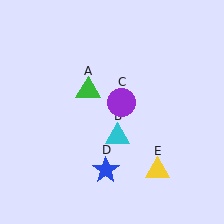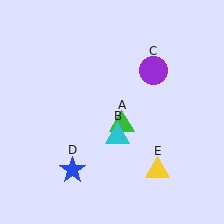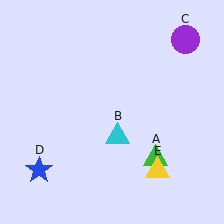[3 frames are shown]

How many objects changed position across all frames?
3 objects changed position: green triangle (object A), purple circle (object C), blue star (object D).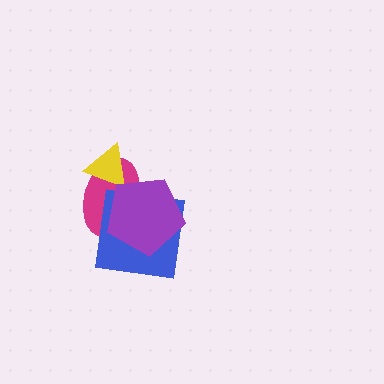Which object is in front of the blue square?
The purple pentagon is in front of the blue square.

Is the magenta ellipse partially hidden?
Yes, it is partially covered by another shape.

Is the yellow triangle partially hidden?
Yes, it is partially covered by another shape.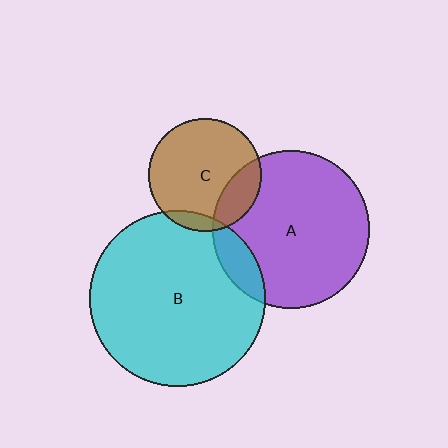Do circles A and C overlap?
Yes.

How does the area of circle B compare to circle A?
Approximately 1.2 times.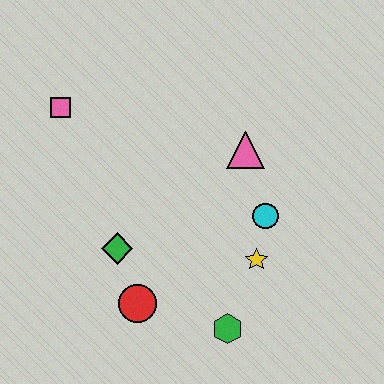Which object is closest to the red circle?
The green diamond is closest to the red circle.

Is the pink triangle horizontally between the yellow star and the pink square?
Yes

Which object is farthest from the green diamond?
The pink triangle is farthest from the green diamond.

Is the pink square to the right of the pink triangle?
No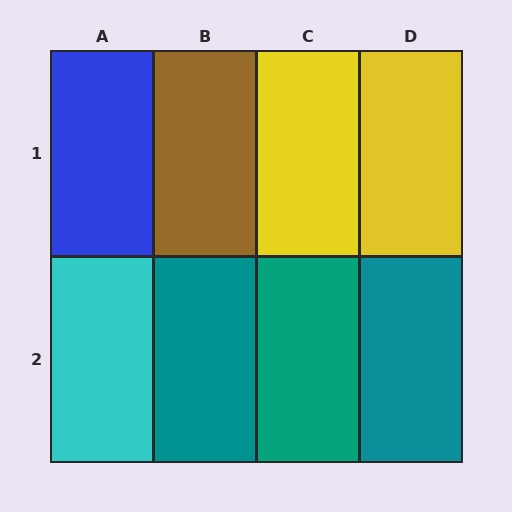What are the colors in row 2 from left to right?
Cyan, teal, teal, teal.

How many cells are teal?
3 cells are teal.